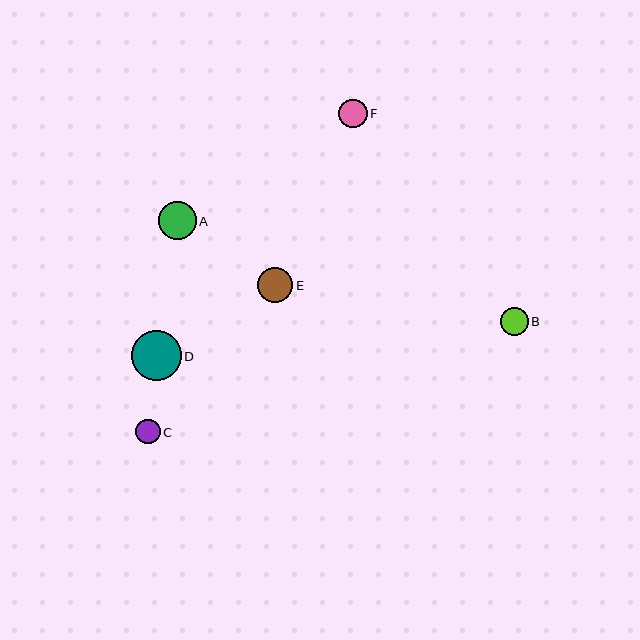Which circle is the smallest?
Circle C is the smallest with a size of approximately 24 pixels.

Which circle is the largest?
Circle D is the largest with a size of approximately 50 pixels.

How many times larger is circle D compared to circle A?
Circle D is approximately 1.3 times the size of circle A.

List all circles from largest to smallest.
From largest to smallest: D, A, E, F, B, C.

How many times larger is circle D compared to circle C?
Circle D is approximately 2.1 times the size of circle C.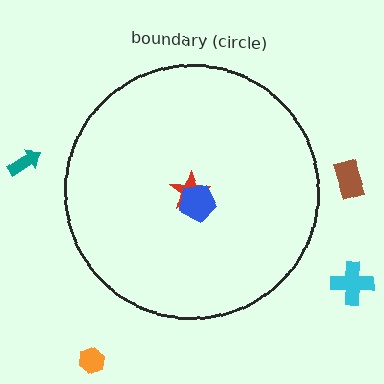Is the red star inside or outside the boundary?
Inside.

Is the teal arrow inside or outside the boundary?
Outside.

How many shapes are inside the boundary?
2 inside, 4 outside.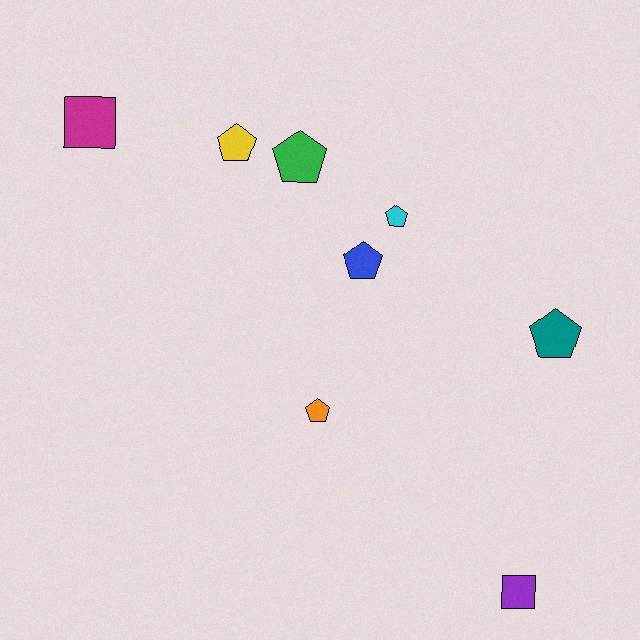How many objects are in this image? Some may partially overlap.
There are 8 objects.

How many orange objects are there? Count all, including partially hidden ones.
There is 1 orange object.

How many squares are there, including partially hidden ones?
There are 2 squares.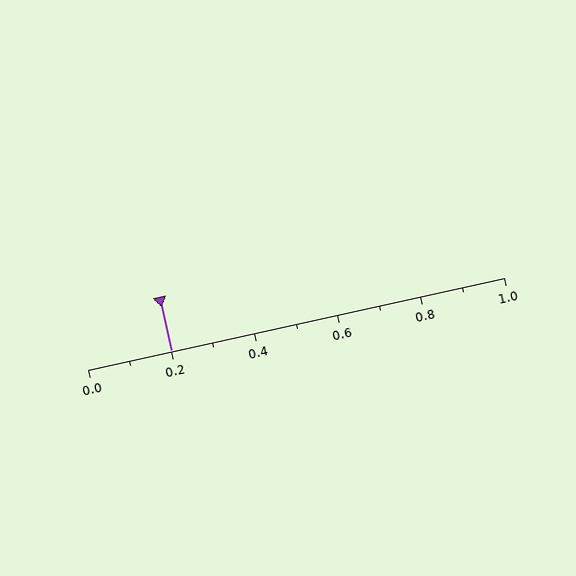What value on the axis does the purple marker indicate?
The marker indicates approximately 0.2.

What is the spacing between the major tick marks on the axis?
The major ticks are spaced 0.2 apart.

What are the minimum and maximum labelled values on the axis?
The axis runs from 0.0 to 1.0.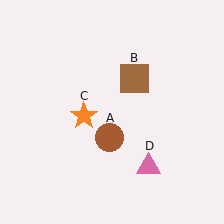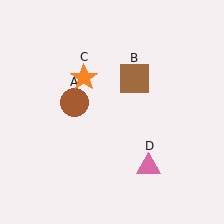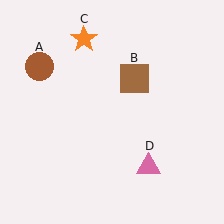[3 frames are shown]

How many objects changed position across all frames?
2 objects changed position: brown circle (object A), orange star (object C).